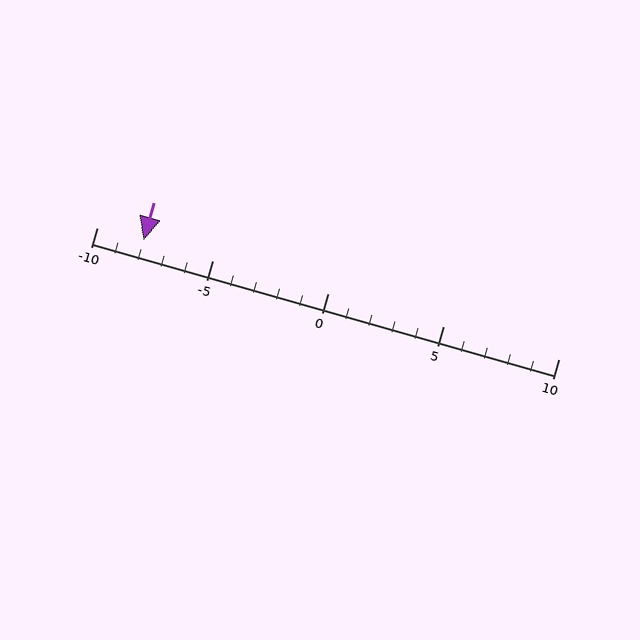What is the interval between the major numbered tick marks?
The major tick marks are spaced 5 units apart.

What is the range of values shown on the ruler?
The ruler shows values from -10 to 10.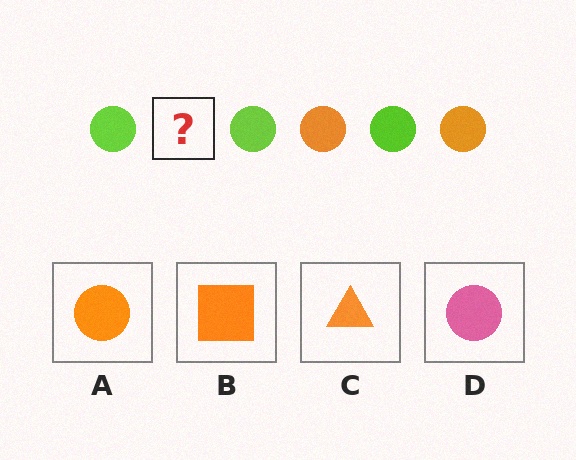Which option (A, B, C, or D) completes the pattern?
A.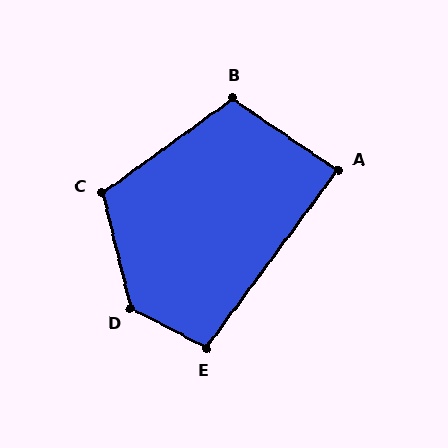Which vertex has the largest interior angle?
D, at approximately 132 degrees.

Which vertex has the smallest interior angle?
A, at approximately 88 degrees.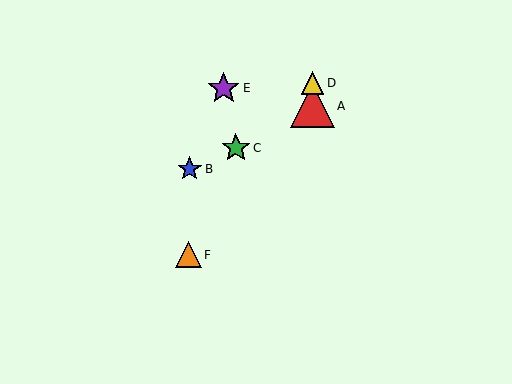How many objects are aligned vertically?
2 objects (A, D) are aligned vertically.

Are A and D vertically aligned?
Yes, both are at x≈312.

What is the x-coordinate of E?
Object E is at x≈224.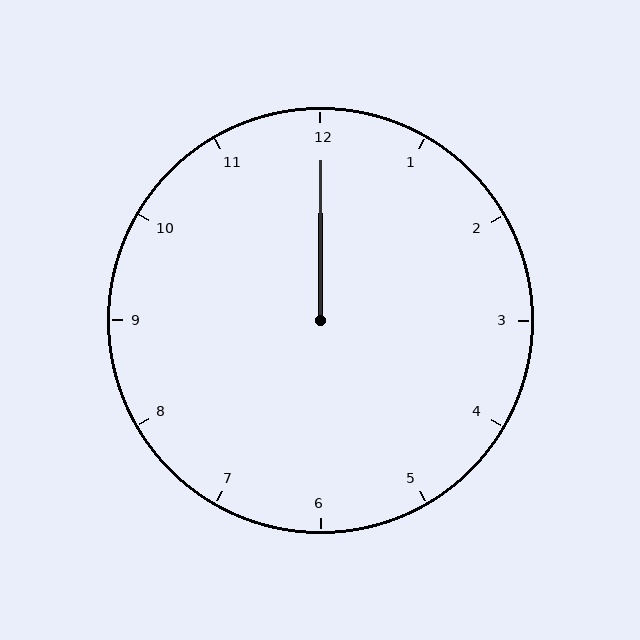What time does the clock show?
12:00.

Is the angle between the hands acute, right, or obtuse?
It is acute.